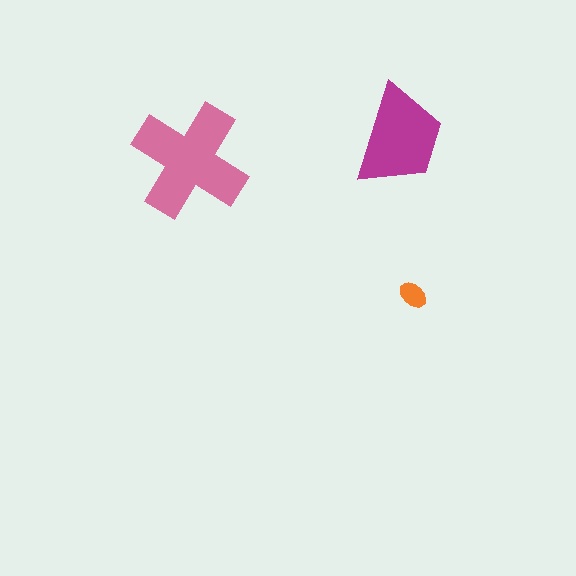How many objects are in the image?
There are 3 objects in the image.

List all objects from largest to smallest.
The pink cross, the magenta trapezoid, the orange ellipse.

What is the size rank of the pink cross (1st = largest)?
1st.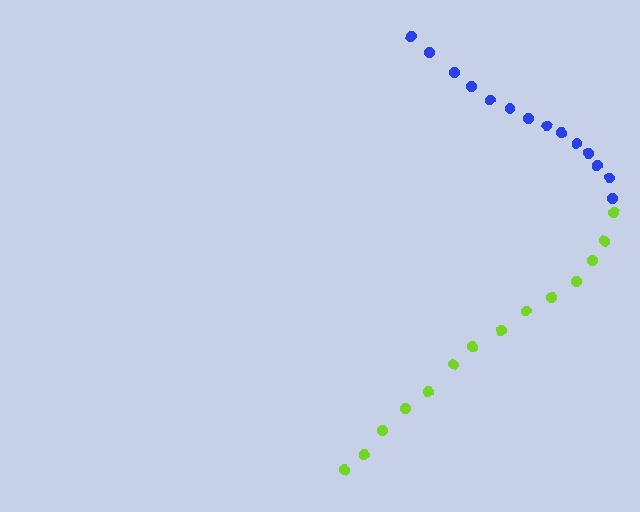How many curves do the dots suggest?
There are 2 distinct paths.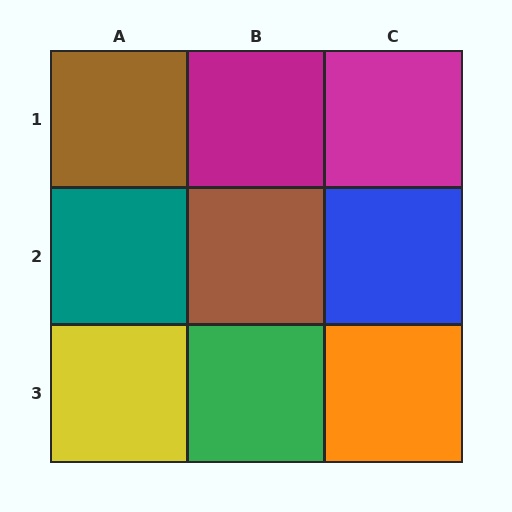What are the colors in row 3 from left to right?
Yellow, green, orange.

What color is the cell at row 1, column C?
Magenta.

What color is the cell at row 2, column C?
Blue.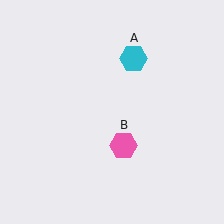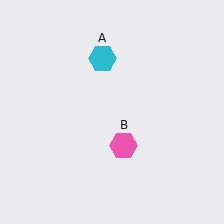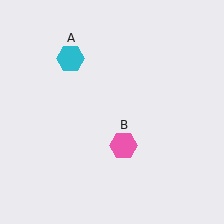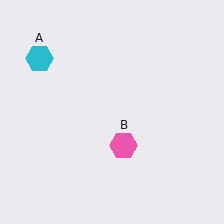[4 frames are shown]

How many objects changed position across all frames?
1 object changed position: cyan hexagon (object A).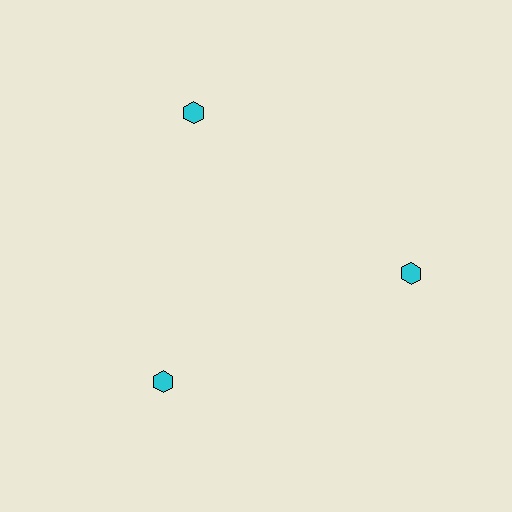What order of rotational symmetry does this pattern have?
This pattern has 3-fold rotational symmetry.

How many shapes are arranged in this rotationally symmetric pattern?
There are 3 shapes, arranged in 3 groups of 1.